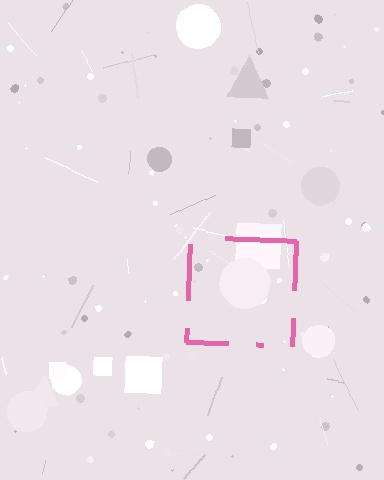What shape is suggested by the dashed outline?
The dashed outline suggests a square.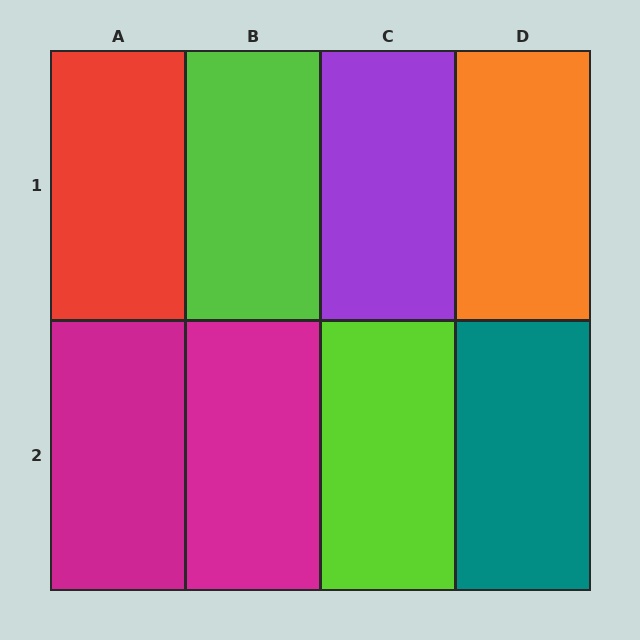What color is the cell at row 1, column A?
Red.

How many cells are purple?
1 cell is purple.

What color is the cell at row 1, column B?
Lime.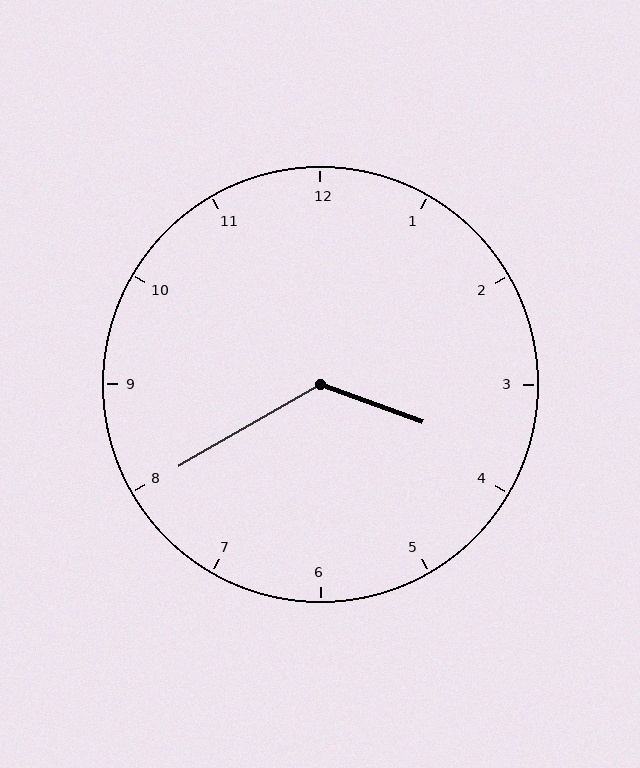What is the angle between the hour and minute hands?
Approximately 130 degrees.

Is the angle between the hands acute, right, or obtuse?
It is obtuse.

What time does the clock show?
3:40.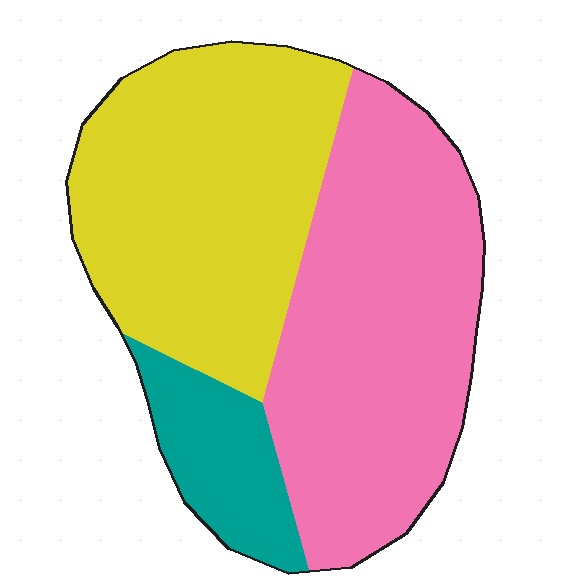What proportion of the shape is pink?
Pink takes up between a quarter and a half of the shape.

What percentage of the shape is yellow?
Yellow takes up between a third and a half of the shape.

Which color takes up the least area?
Teal, at roughly 10%.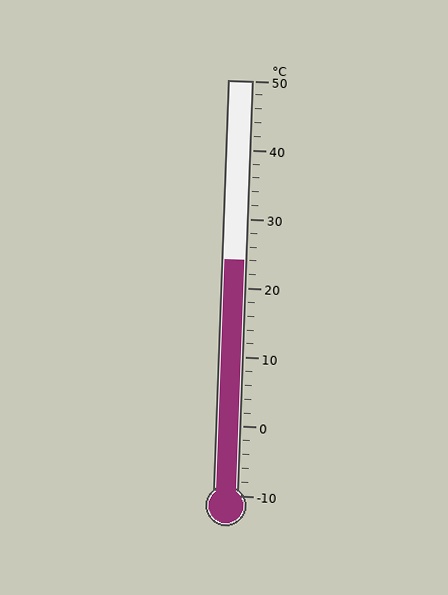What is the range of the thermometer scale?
The thermometer scale ranges from -10°C to 50°C.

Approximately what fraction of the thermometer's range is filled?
The thermometer is filled to approximately 55% of its range.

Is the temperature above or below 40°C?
The temperature is below 40°C.